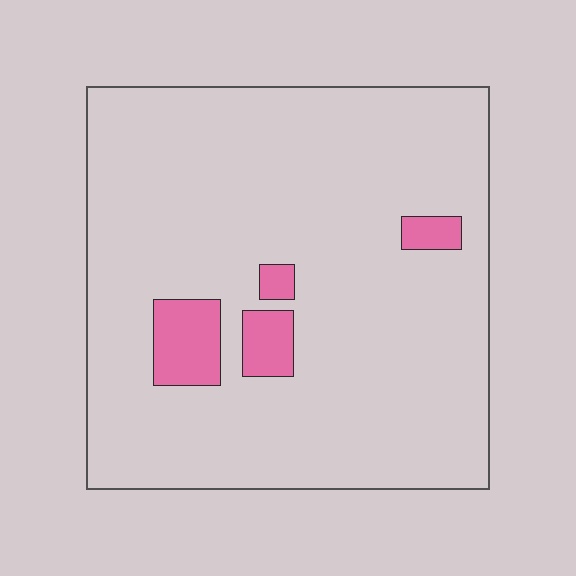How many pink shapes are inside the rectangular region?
4.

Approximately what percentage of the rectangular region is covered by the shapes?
Approximately 10%.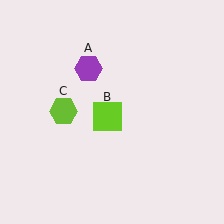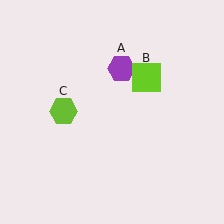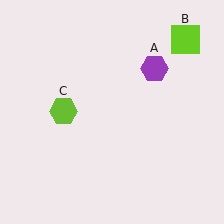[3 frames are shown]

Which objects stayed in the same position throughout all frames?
Lime hexagon (object C) remained stationary.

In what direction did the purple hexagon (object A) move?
The purple hexagon (object A) moved right.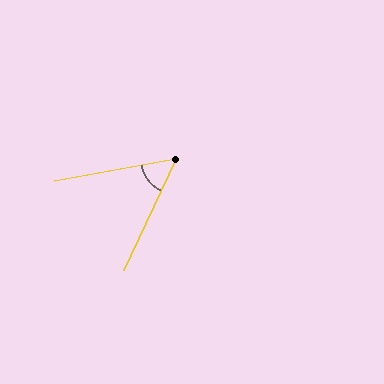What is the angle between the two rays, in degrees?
Approximately 54 degrees.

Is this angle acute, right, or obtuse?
It is acute.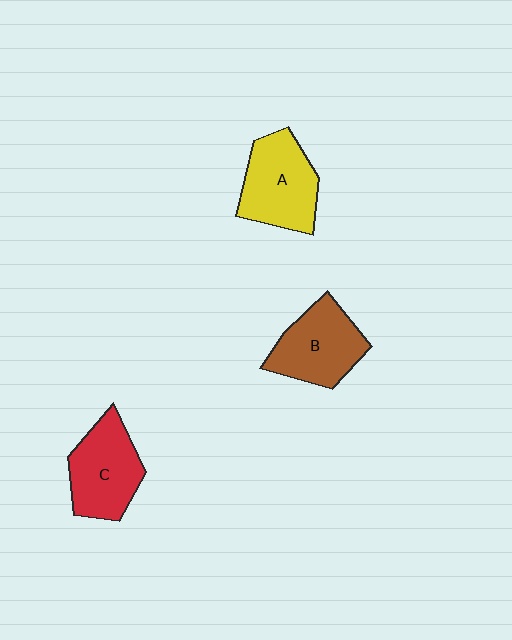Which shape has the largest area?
Shape A (yellow).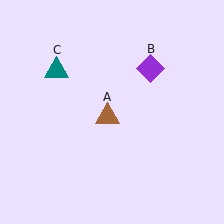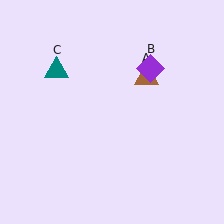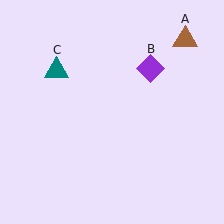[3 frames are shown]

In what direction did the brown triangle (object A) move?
The brown triangle (object A) moved up and to the right.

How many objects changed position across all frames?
1 object changed position: brown triangle (object A).